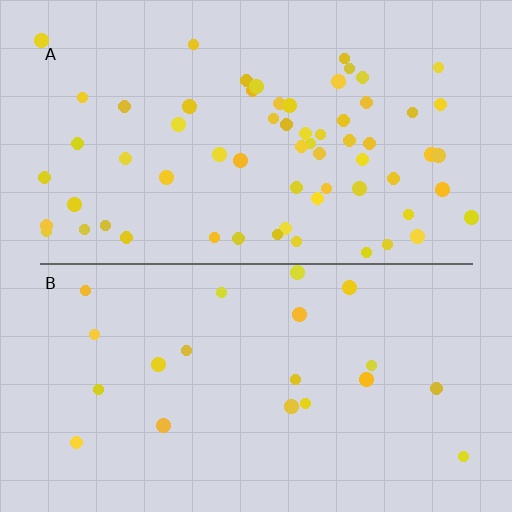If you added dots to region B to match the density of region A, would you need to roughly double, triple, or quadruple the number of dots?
Approximately triple.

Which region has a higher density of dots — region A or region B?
A (the top).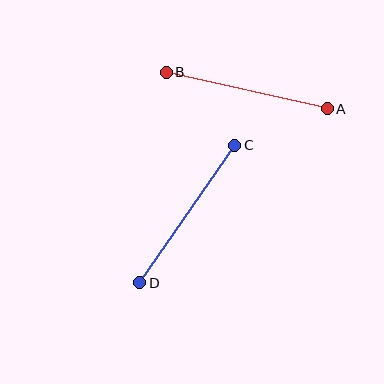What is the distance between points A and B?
The distance is approximately 165 pixels.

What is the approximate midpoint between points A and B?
The midpoint is at approximately (247, 91) pixels.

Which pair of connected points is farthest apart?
Points C and D are farthest apart.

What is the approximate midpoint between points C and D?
The midpoint is at approximately (187, 214) pixels.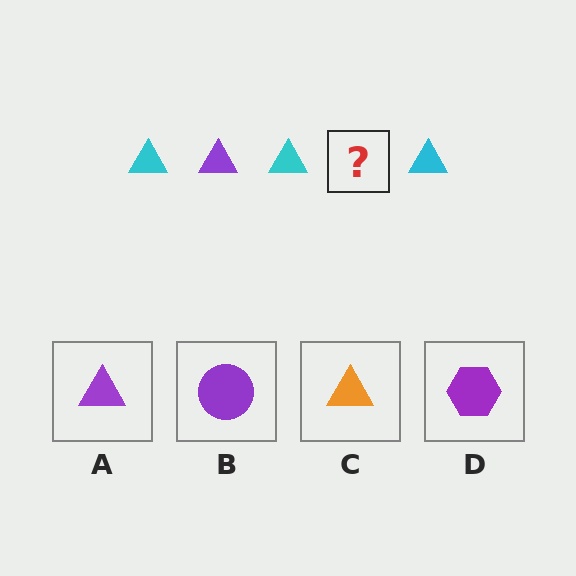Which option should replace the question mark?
Option A.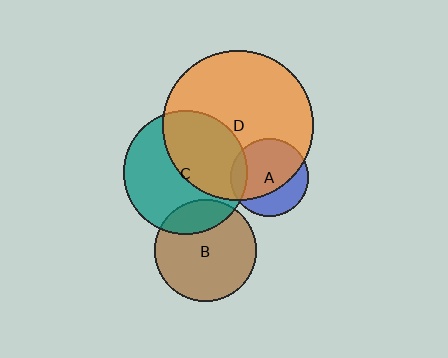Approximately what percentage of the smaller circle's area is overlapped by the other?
Approximately 70%.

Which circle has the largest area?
Circle D (orange).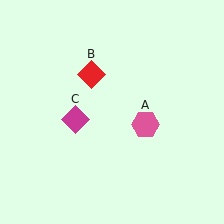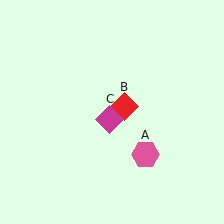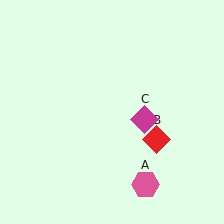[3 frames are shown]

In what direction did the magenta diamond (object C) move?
The magenta diamond (object C) moved right.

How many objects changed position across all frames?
3 objects changed position: pink hexagon (object A), red diamond (object B), magenta diamond (object C).